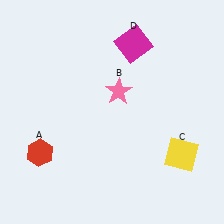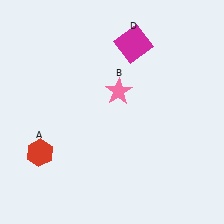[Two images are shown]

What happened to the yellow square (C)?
The yellow square (C) was removed in Image 2. It was in the bottom-right area of Image 1.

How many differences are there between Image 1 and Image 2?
There is 1 difference between the two images.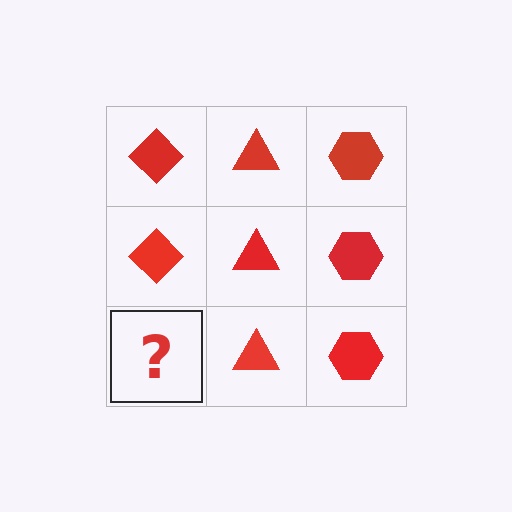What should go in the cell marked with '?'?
The missing cell should contain a red diamond.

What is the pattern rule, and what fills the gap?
The rule is that each column has a consistent shape. The gap should be filled with a red diamond.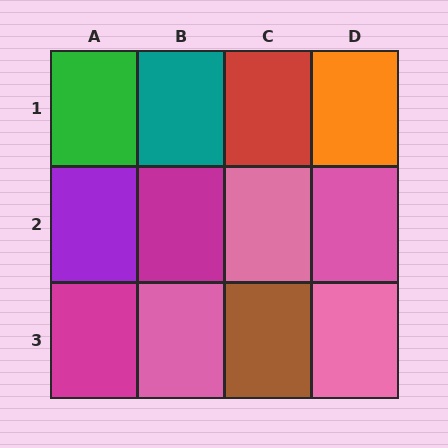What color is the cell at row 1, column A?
Green.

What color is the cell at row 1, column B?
Teal.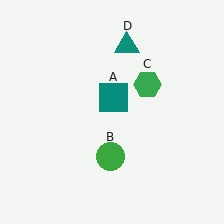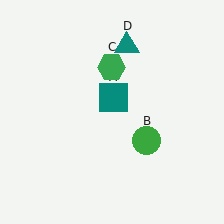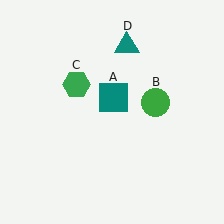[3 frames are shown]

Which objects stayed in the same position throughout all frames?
Teal square (object A) and teal triangle (object D) remained stationary.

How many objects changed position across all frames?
2 objects changed position: green circle (object B), green hexagon (object C).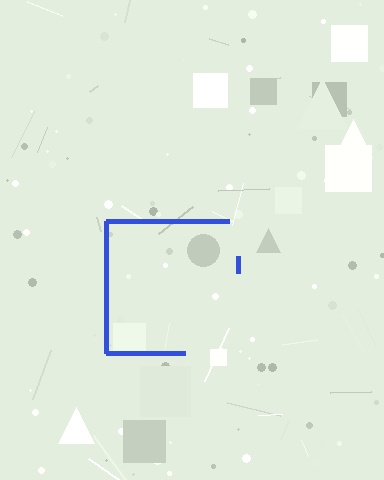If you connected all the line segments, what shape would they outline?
They would outline a square.